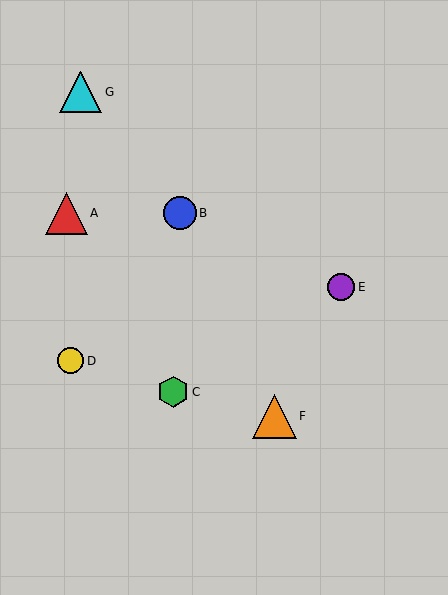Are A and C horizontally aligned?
No, A is at y≈213 and C is at y≈392.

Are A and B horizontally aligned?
Yes, both are at y≈213.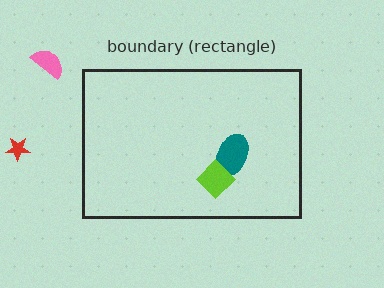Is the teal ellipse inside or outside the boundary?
Inside.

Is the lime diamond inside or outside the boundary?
Inside.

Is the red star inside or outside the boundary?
Outside.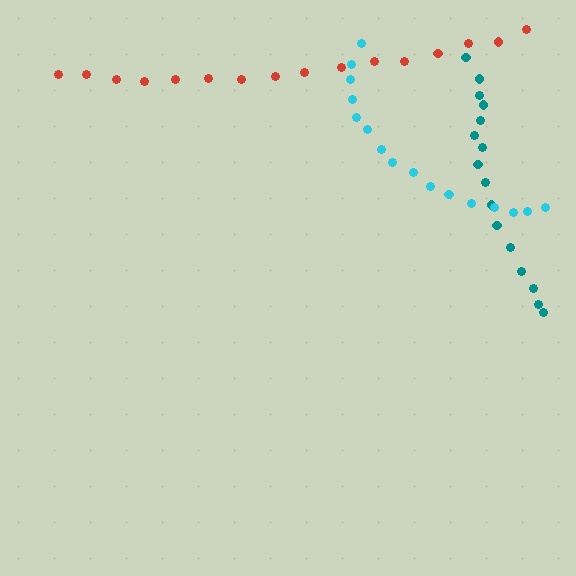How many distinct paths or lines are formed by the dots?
There are 3 distinct paths.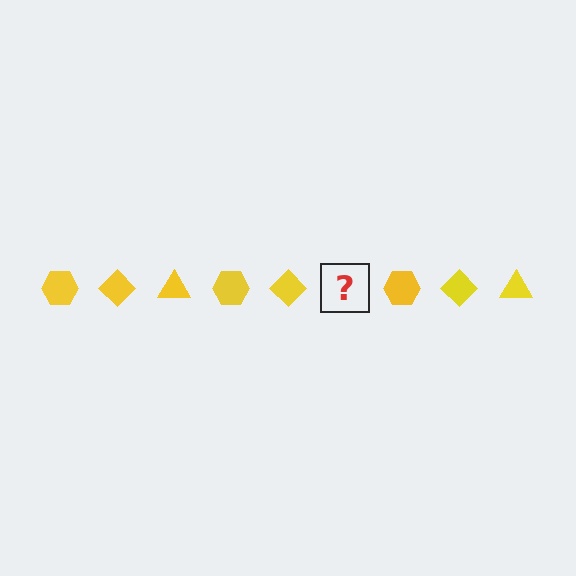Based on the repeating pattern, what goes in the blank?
The blank should be a yellow triangle.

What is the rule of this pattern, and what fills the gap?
The rule is that the pattern cycles through hexagon, diamond, triangle shapes in yellow. The gap should be filled with a yellow triangle.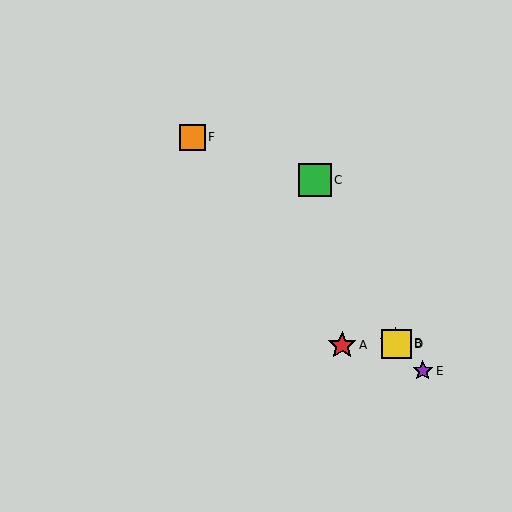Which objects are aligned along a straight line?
Objects B, D, E, F are aligned along a straight line.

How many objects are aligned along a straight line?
4 objects (B, D, E, F) are aligned along a straight line.